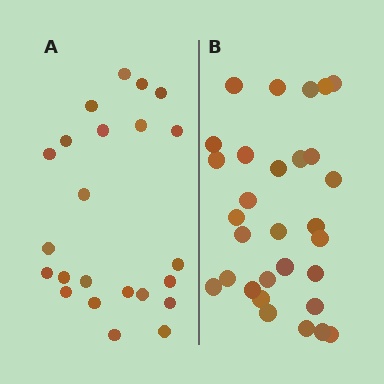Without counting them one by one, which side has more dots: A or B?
Region B (the right region) has more dots.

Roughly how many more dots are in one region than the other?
Region B has roughly 8 or so more dots than region A.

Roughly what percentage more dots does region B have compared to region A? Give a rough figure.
About 30% more.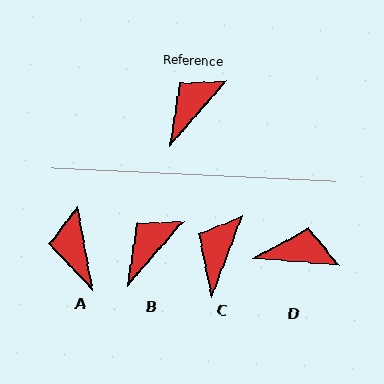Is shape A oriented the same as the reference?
No, it is off by about 51 degrees.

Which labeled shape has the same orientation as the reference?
B.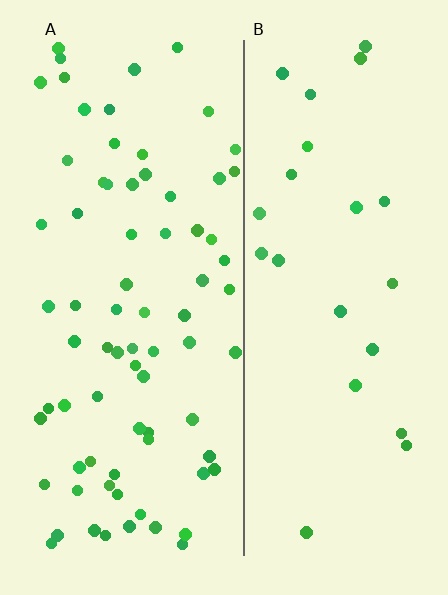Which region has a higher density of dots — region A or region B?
A (the left).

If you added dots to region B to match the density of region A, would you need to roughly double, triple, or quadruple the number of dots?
Approximately triple.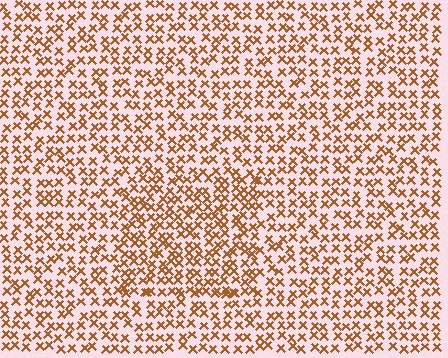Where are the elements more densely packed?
The elements are more densely packed inside the rectangle boundary.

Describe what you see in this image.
The image contains small brown elements arranged at two different densities. A rectangle-shaped region is visible where the elements are more densely packed than the surrounding area.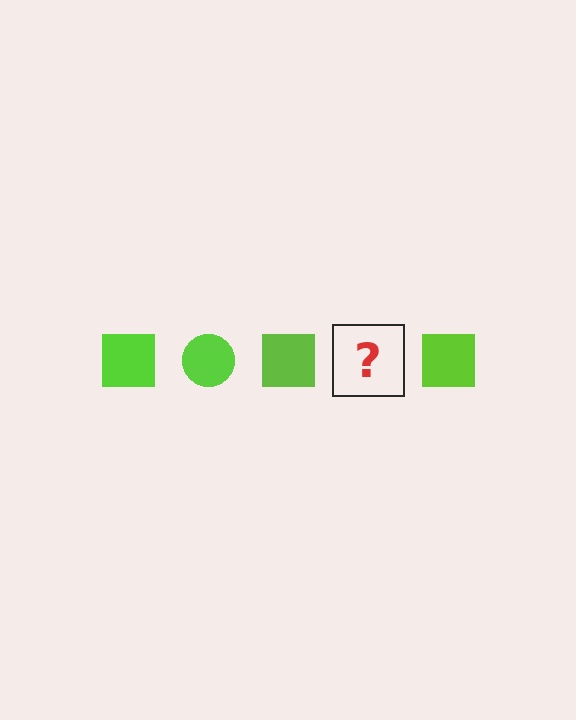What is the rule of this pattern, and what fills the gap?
The rule is that the pattern cycles through square, circle shapes in lime. The gap should be filled with a lime circle.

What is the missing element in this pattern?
The missing element is a lime circle.